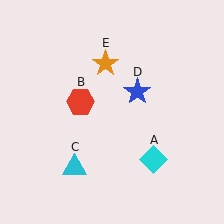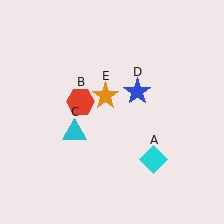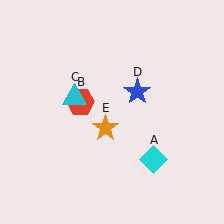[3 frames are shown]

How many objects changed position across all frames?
2 objects changed position: cyan triangle (object C), orange star (object E).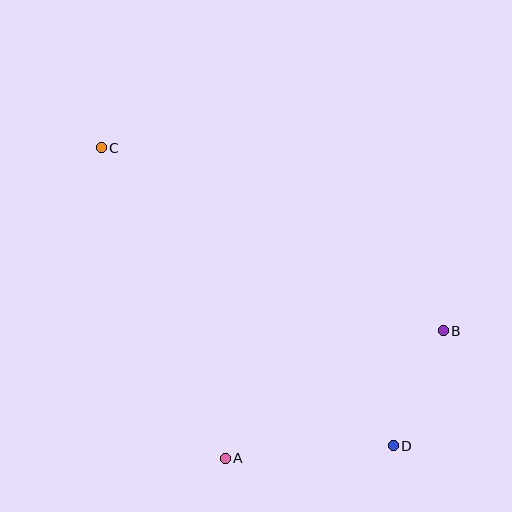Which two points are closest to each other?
Points B and D are closest to each other.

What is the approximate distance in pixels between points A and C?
The distance between A and C is approximately 334 pixels.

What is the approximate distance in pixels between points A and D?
The distance between A and D is approximately 169 pixels.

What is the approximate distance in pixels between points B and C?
The distance between B and C is approximately 388 pixels.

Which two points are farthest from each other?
Points C and D are farthest from each other.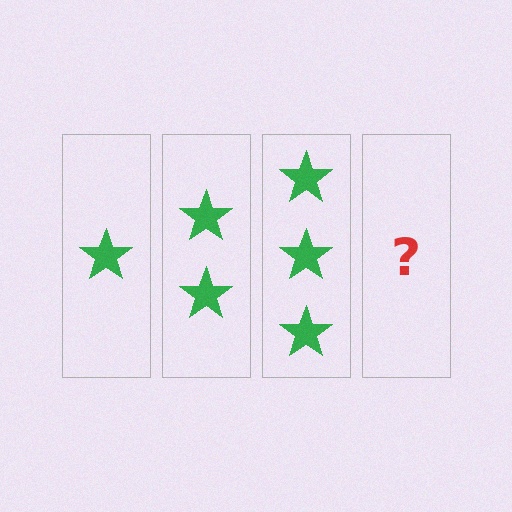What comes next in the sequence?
The next element should be 4 stars.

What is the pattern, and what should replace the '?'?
The pattern is that each step adds one more star. The '?' should be 4 stars.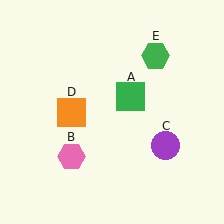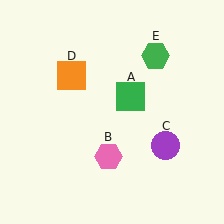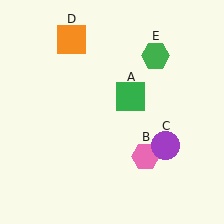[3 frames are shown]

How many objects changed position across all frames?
2 objects changed position: pink hexagon (object B), orange square (object D).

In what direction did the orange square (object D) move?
The orange square (object D) moved up.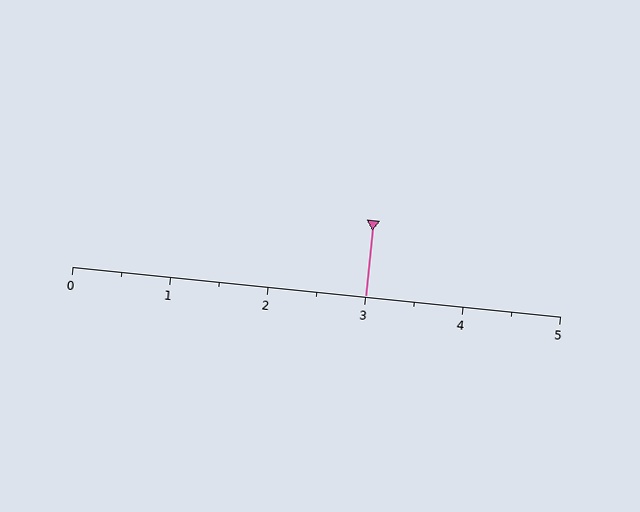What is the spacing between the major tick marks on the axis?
The major ticks are spaced 1 apart.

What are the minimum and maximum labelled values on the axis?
The axis runs from 0 to 5.